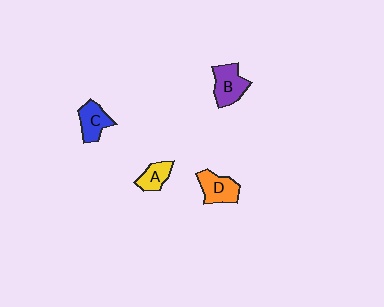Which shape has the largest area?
Shape B (purple).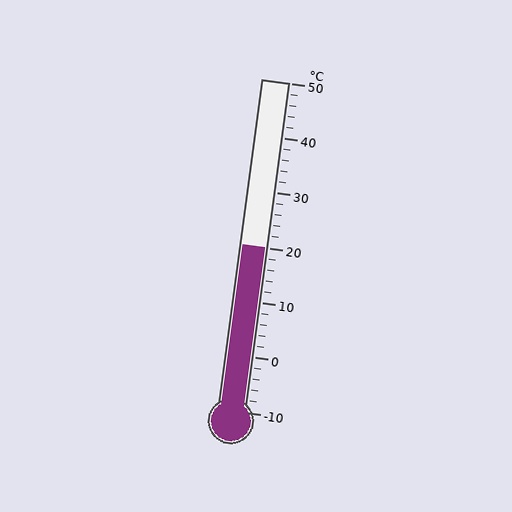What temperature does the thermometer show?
The thermometer shows approximately 20°C.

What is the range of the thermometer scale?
The thermometer scale ranges from -10°C to 50°C.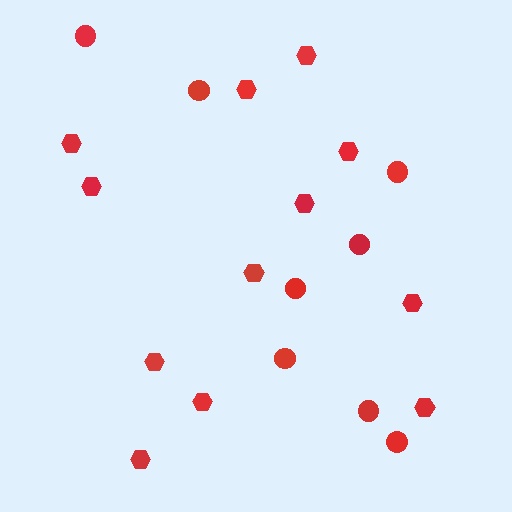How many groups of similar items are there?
There are 2 groups: one group of hexagons (12) and one group of circles (8).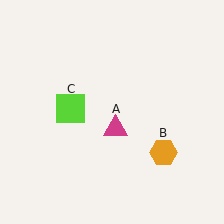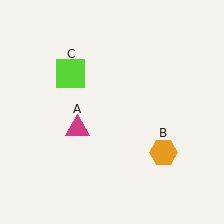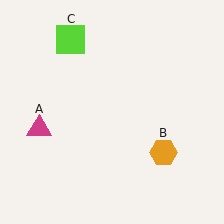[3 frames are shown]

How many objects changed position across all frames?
2 objects changed position: magenta triangle (object A), lime square (object C).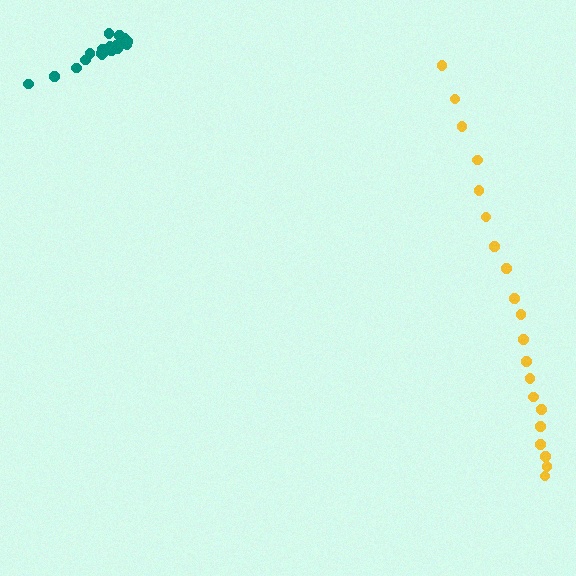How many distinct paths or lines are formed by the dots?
There are 2 distinct paths.